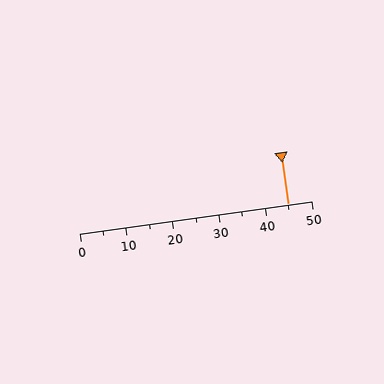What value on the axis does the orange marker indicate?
The marker indicates approximately 45.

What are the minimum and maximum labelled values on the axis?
The axis runs from 0 to 50.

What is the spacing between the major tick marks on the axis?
The major ticks are spaced 10 apart.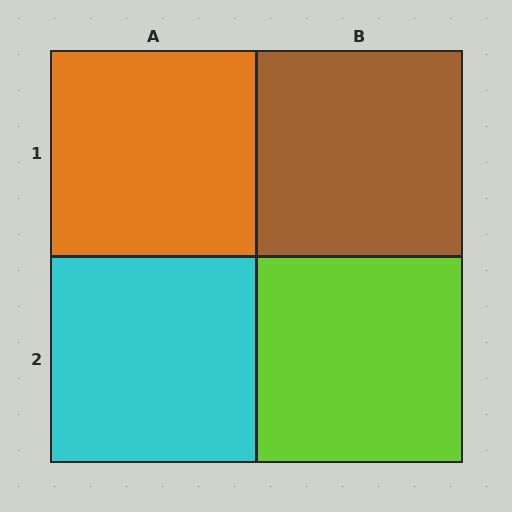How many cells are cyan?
1 cell is cyan.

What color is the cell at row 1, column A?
Orange.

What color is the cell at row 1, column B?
Brown.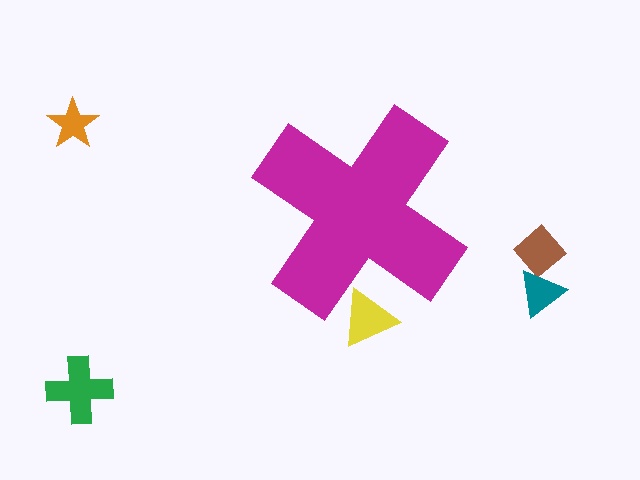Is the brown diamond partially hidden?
No, the brown diamond is fully visible.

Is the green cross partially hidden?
No, the green cross is fully visible.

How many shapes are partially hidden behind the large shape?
1 shape is partially hidden.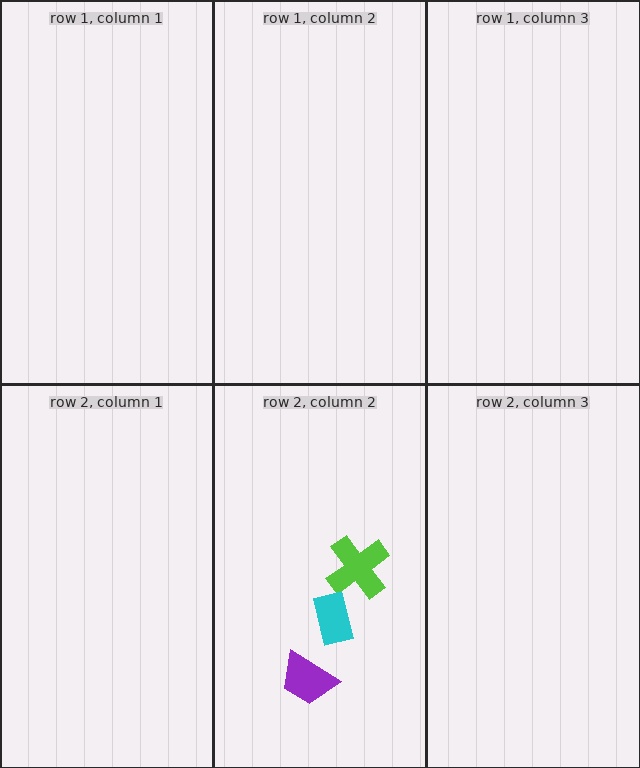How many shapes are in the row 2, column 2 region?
3.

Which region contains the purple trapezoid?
The row 2, column 2 region.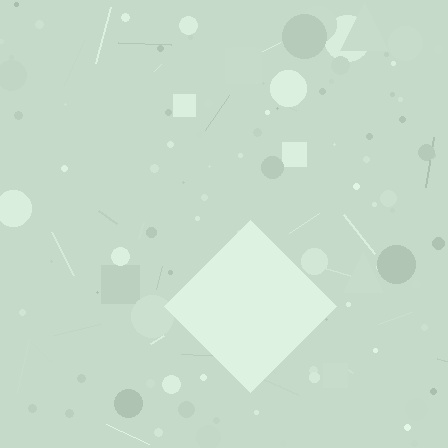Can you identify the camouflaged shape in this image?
The camouflaged shape is a diamond.